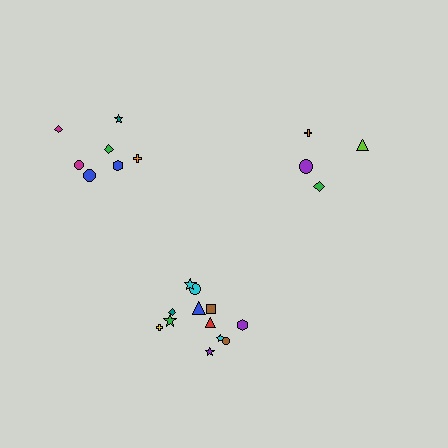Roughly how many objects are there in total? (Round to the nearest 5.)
Roughly 25 objects in total.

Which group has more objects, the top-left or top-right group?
The top-left group.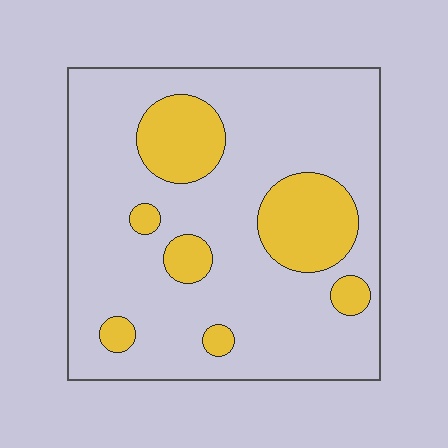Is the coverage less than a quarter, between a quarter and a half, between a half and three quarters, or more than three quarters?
Less than a quarter.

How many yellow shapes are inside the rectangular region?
7.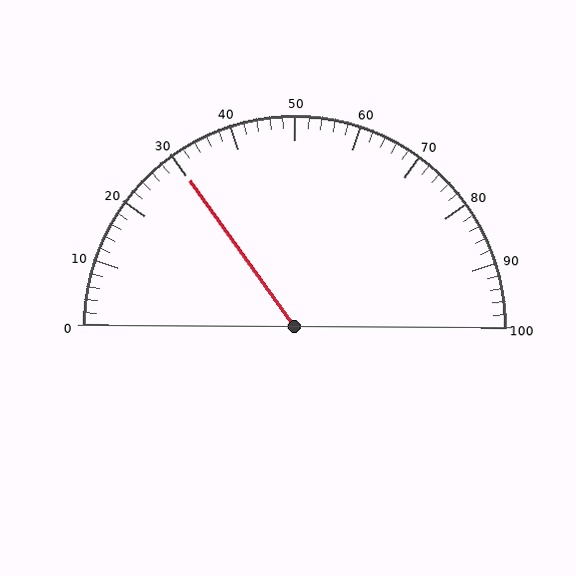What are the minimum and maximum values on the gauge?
The gauge ranges from 0 to 100.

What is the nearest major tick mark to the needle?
The nearest major tick mark is 30.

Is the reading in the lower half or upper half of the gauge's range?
The reading is in the lower half of the range (0 to 100).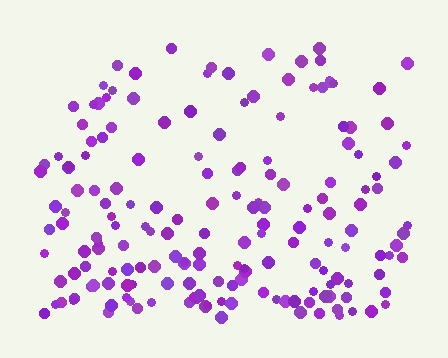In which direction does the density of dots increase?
From top to bottom, with the bottom side densest.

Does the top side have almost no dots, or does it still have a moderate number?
Still a moderate number, just noticeably fewer than the bottom.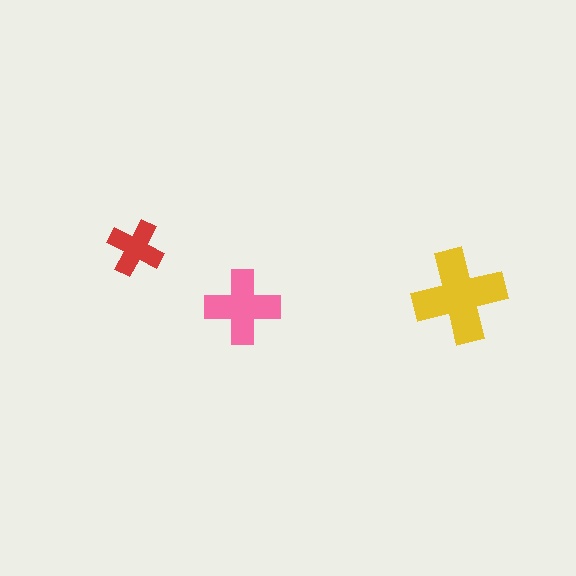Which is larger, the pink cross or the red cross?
The pink one.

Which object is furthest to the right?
The yellow cross is rightmost.